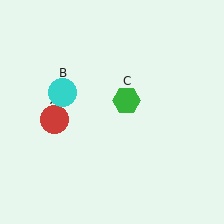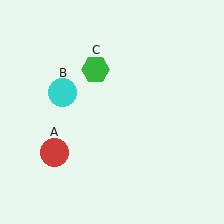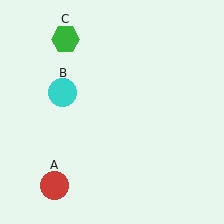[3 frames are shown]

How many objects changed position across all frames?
2 objects changed position: red circle (object A), green hexagon (object C).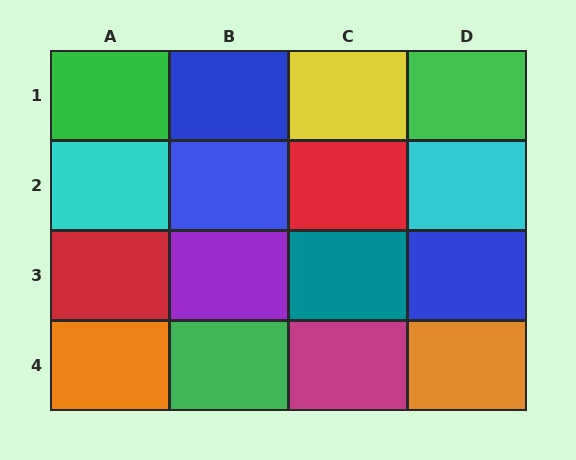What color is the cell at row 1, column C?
Yellow.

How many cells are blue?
3 cells are blue.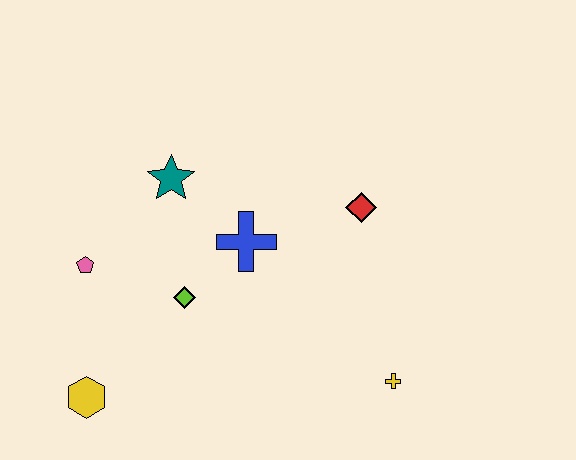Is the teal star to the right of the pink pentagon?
Yes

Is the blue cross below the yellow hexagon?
No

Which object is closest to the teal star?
The blue cross is closest to the teal star.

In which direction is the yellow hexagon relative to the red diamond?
The yellow hexagon is to the left of the red diamond.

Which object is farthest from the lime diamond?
The yellow cross is farthest from the lime diamond.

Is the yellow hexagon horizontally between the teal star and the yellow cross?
No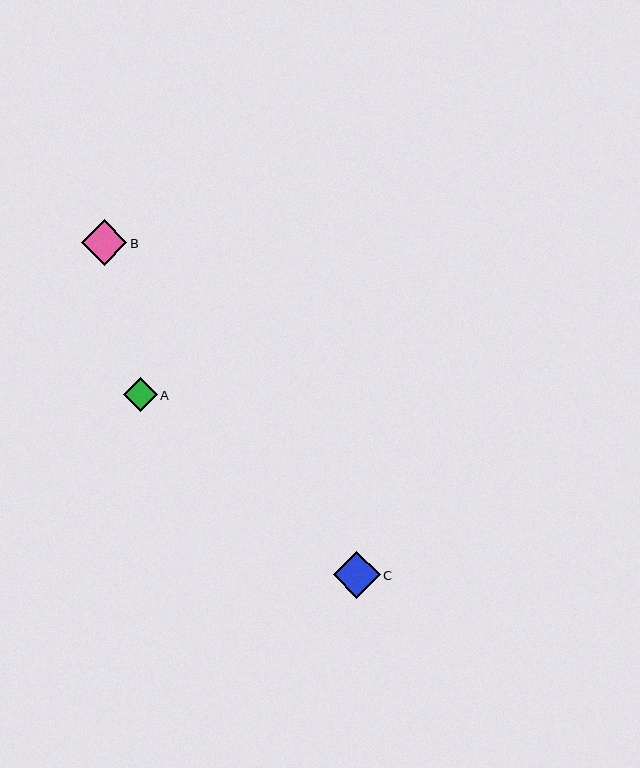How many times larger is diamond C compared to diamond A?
Diamond C is approximately 1.4 times the size of diamond A.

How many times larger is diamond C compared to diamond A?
Diamond C is approximately 1.4 times the size of diamond A.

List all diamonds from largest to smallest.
From largest to smallest: C, B, A.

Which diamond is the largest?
Diamond C is the largest with a size of approximately 47 pixels.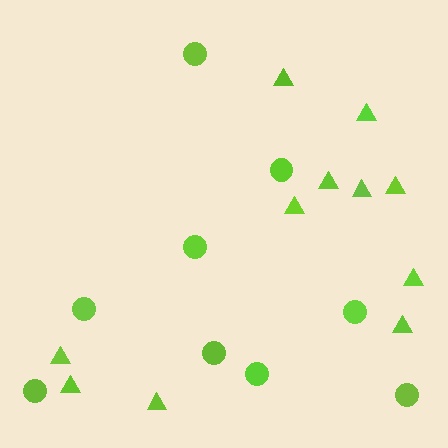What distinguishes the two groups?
There are 2 groups: one group of circles (9) and one group of triangles (11).